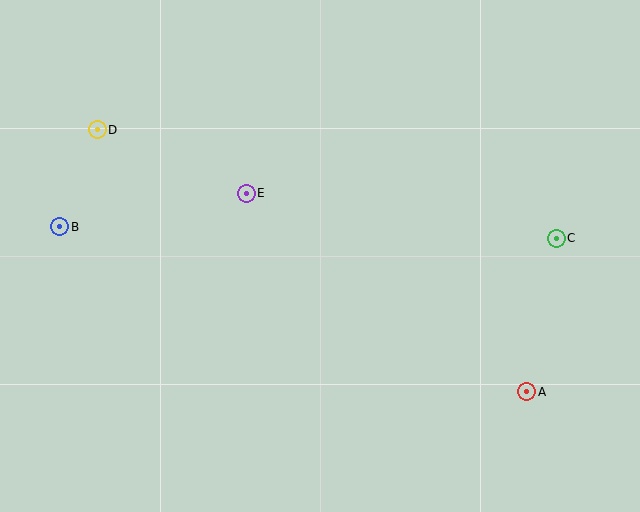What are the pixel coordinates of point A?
Point A is at (527, 392).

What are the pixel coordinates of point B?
Point B is at (60, 227).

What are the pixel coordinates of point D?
Point D is at (97, 130).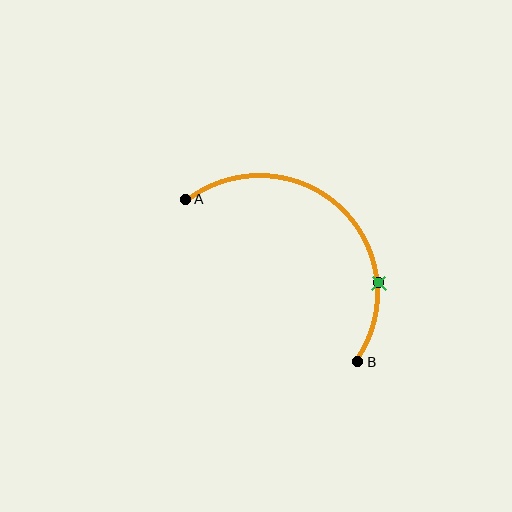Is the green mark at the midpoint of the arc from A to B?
No. The green mark lies on the arc but is closer to endpoint B. The arc midpoint would be at the point on the curve equidistant along the arc from both A and B.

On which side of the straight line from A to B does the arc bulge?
The arc bulges above and to the right of the straight line connecting A and B.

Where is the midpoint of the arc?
The arc midpoint is the point on the curve farthest from the straight line joining A and B. It sits above and to the right of that line.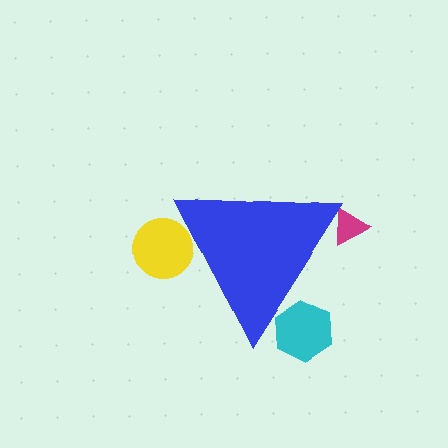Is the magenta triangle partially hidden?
Yes, the magenta triangle is partially hidden behind the blue triangle.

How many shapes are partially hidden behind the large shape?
3 shapes are partially hidden.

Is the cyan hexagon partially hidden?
Yes, the cyan hexagon is partially hidden behind the blue triangle.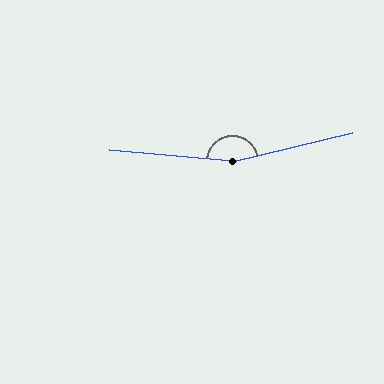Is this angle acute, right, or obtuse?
It is obtuse.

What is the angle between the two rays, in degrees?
Approximately 162 degrees.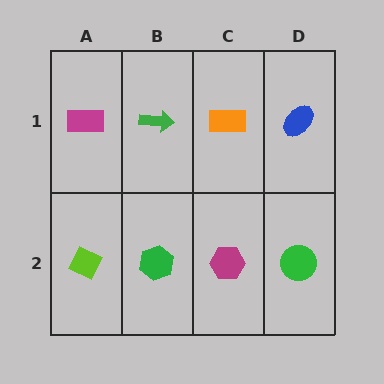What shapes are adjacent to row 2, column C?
An orange rectangle (row 1, column C), a green hexagon (row 2, column B), a green circle (row 2, column D).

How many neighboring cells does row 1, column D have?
2.